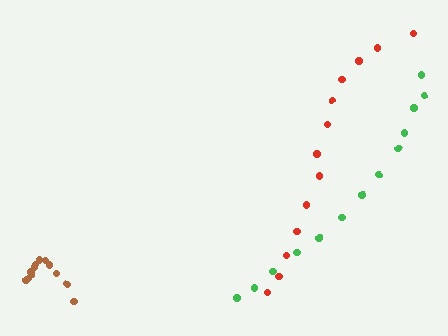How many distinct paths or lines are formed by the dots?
There are 3 distinct paths.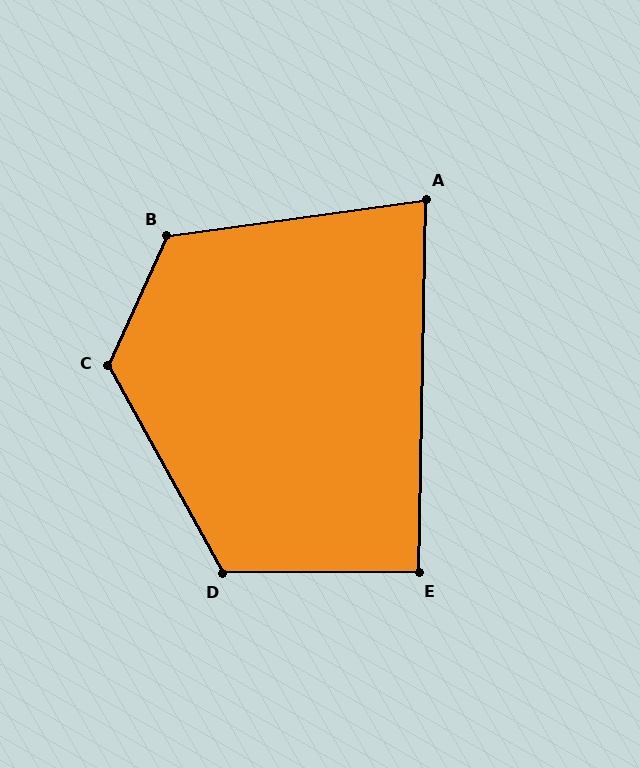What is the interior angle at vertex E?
Approximately 91 degrees (approximately right).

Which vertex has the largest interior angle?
C, at approximately 127 degrees.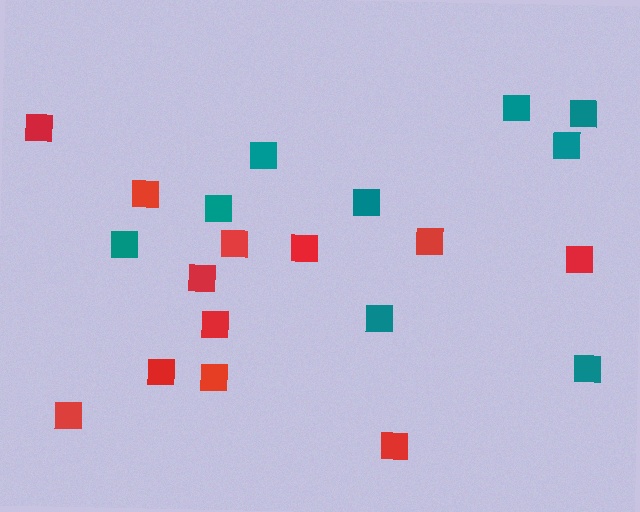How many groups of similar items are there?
There are 2 groups: one group of red squares (12) and one group of teal squares (9).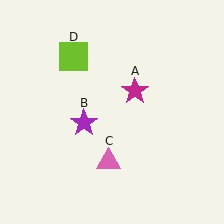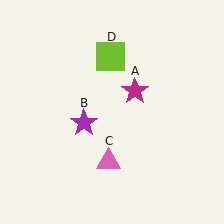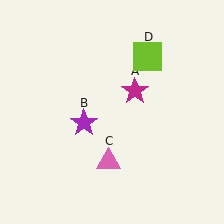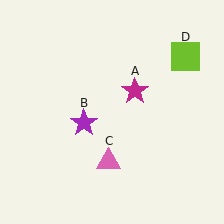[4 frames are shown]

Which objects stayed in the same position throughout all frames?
Magenta star (object A) and purple star (object B) and pink triangle (object C) remained stationary.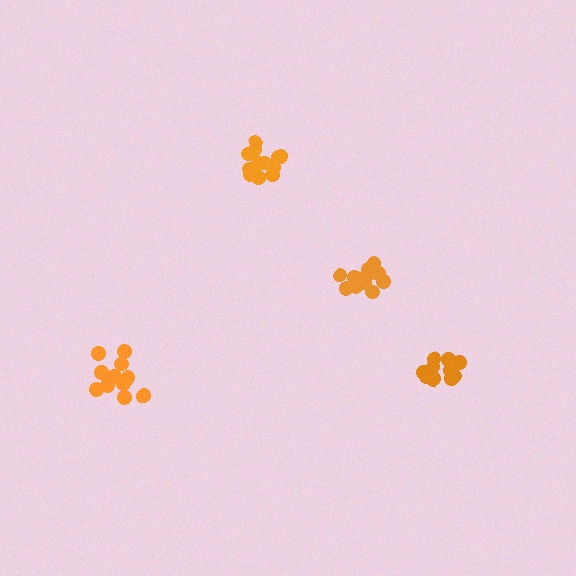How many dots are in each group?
Group 1: 12 dots, Group 2: 12 dots, Group 3: 12 dots, Group 4: 10 dots (46 total).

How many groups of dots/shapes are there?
There are 4 groups.